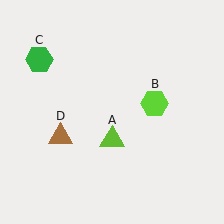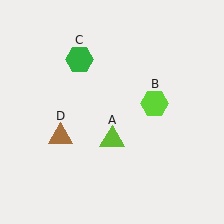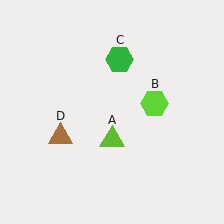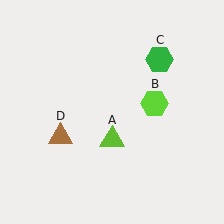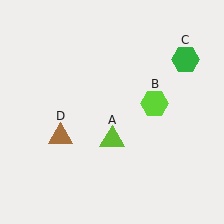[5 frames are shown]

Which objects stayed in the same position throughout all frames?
Lime triangle (object A) and lime hexagon (object B) and brown triangle (object D) remained stationary.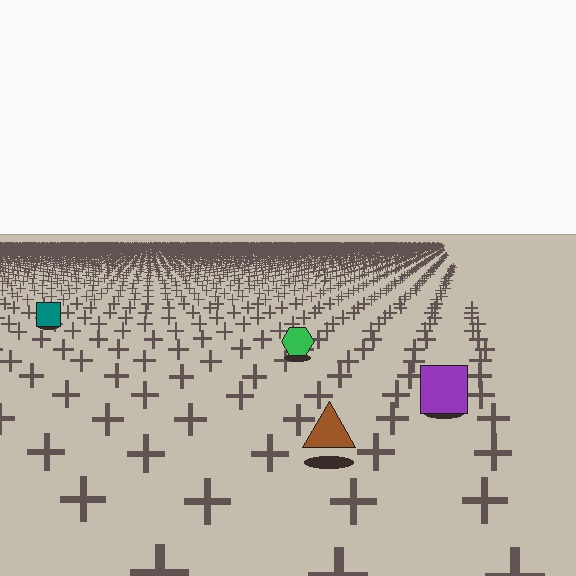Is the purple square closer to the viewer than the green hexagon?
Yes. The purple square is closer — you can tell from the texture gradient: the ground texture is coarser near it.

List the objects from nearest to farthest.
From nearest to farthest: the brown triangle, the purple square, the green hexagon, the teal square.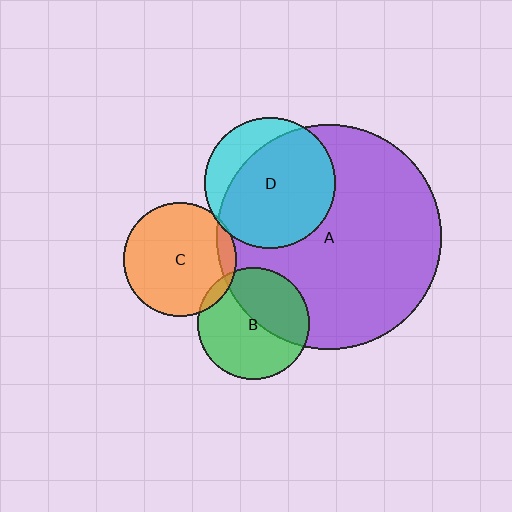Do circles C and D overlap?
Yes.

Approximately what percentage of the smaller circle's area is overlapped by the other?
Approximately 5%.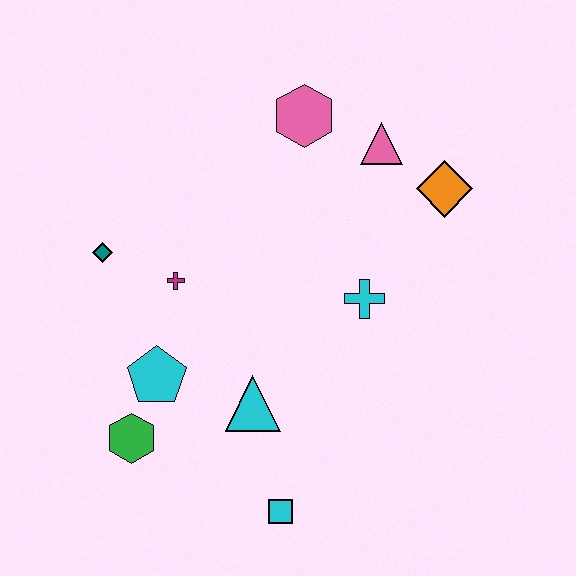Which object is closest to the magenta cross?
The teal diamond is closest to the magenta cross.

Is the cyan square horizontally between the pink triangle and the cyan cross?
No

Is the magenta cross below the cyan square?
No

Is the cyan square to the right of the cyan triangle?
Yes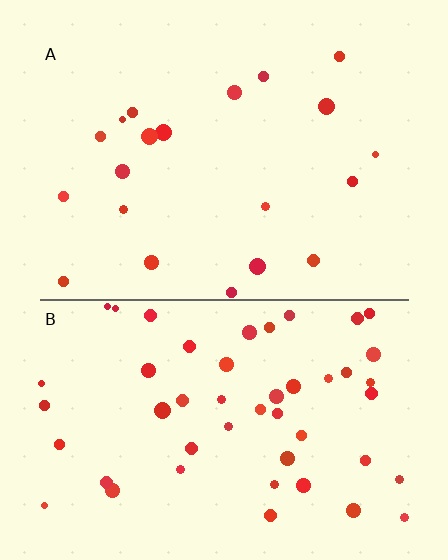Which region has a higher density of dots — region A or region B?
B (the bottom).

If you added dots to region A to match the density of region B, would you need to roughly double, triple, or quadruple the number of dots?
Approximately double.